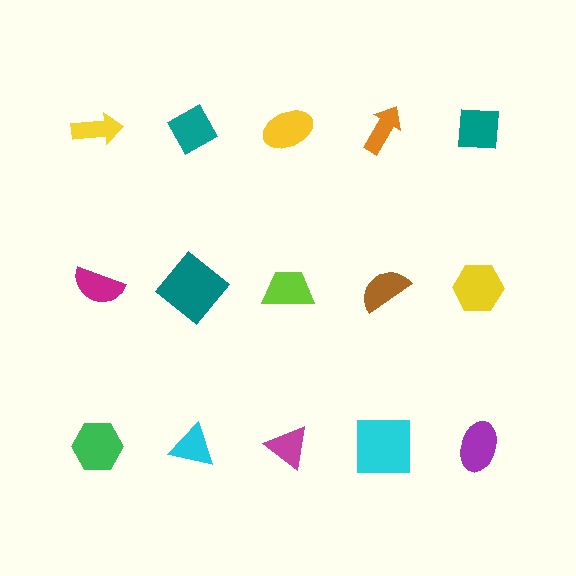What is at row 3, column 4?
A cyan square.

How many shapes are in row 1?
5 shapes.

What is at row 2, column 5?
A yellow hexagon.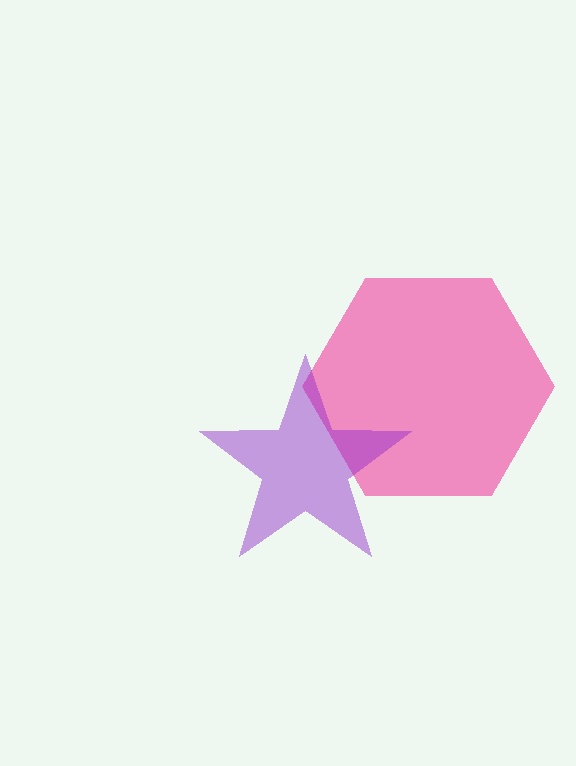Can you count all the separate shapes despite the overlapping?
Yes, there are 2 separate shapes.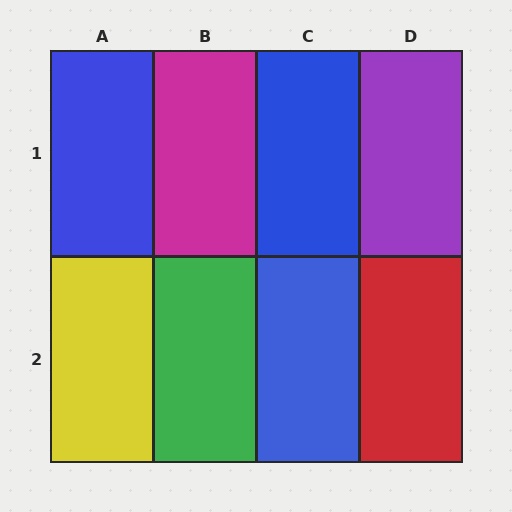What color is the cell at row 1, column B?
Magenta.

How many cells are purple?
1 cell is purple.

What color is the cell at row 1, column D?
Purple.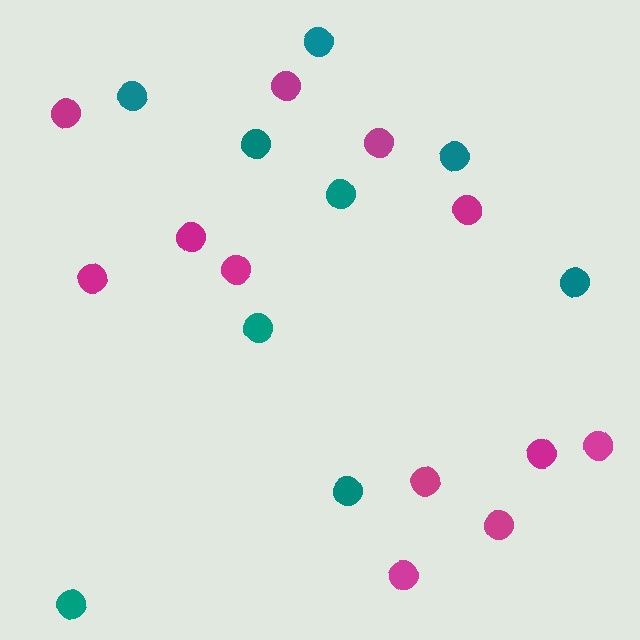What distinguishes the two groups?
There are 2 groups: one group of teal circles (9) and one group of magenta circles (12).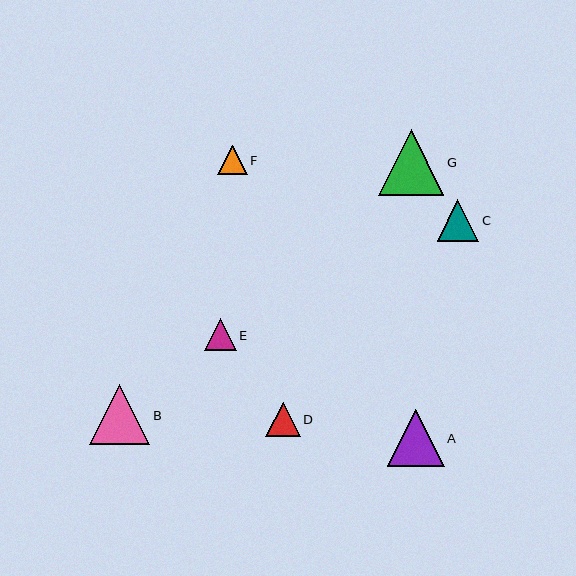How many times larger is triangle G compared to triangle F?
Triangle G is approximately 2.2 times the size of triangle F.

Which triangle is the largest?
Triangle G is the largest with a size of approximately 66 pixels.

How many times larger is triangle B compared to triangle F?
Triangle B is approximately 2.0 times the size of triangle F.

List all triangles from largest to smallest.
From largest to smallest: G, B, A, C, D, E, F.